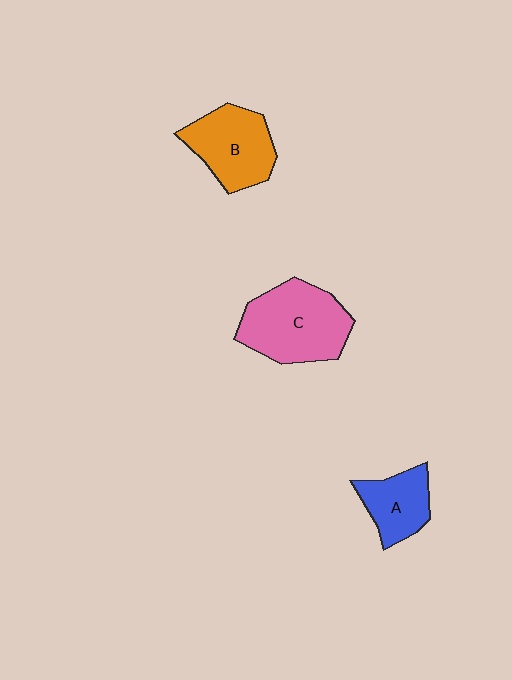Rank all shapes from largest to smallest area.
From largest to smallest: C (pink), B (orange), A (blue).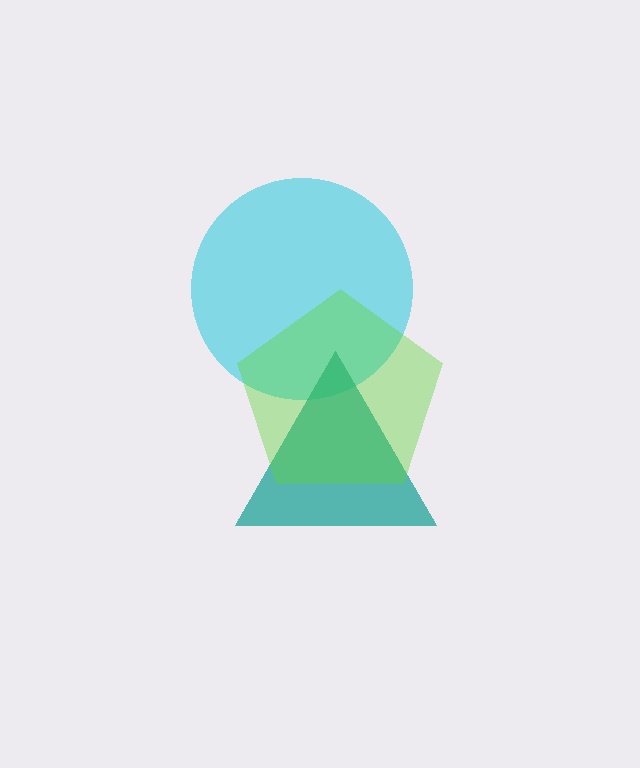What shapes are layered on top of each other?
The layered shapes are: a cyan circle, a teal triangle, a lime pentagon.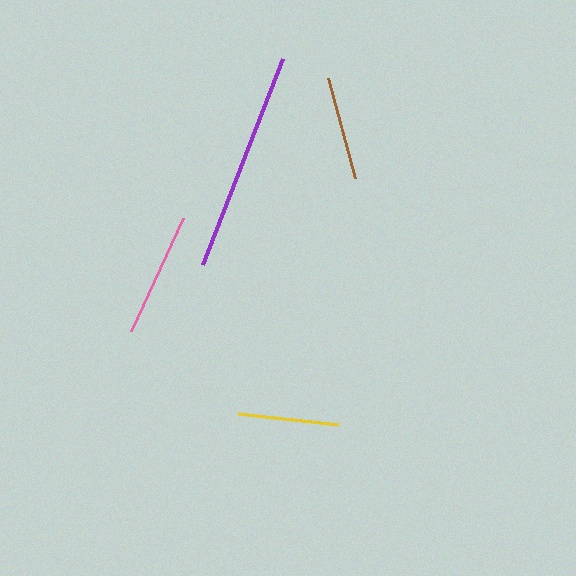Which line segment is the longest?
The purple line is the longest at approximately 221 pixels.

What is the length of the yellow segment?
The yellow segment is approximately 101 pixels long.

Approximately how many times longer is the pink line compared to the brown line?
The pink line is approximately 1.2 times the length of the brown line.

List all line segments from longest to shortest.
From longest to shortest: purple, pink, brown, yellow.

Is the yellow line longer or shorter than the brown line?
The brown line is longer than the yellow line.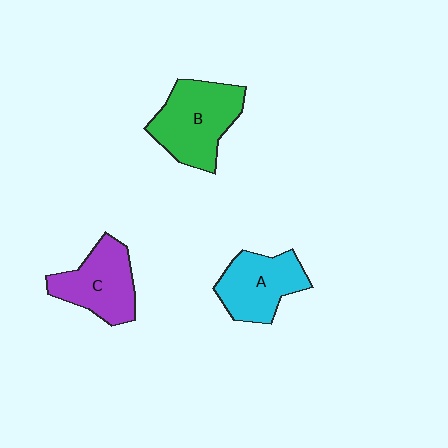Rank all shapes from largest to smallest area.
From largest to smallest: B (green), C (purple), A (cyan).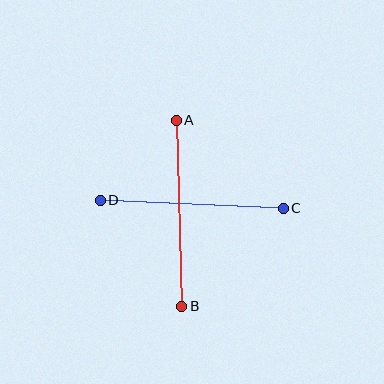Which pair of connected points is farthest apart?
Points A and B are farthest apart.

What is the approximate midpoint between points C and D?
The midpoint is at approximately (192, 204) pixels.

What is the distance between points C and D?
The distance is approximately 183 pixels.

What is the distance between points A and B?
The distance is approximately 186 pixels.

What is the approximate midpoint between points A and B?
The midpoint is at approximately (179, 213) pixels.